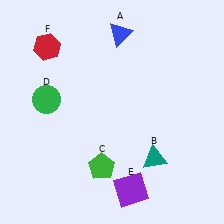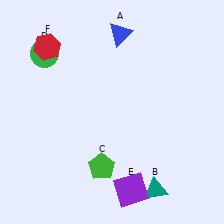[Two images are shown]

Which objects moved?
The objects that moved are: the teal triangle (B), the green circle (D).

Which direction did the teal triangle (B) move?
The teal triangle (B) moved down.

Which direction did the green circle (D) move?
The green circle (D) moved up.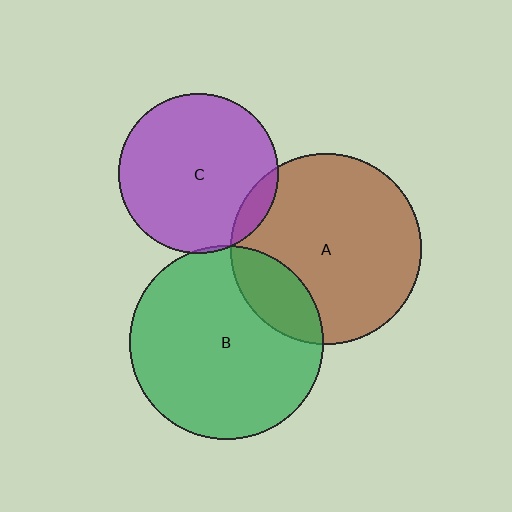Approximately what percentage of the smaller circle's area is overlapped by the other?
Approximately 10%.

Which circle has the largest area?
Circle B (green).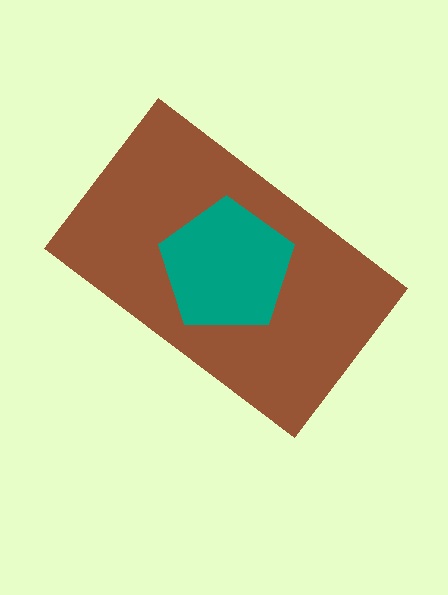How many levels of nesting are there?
2.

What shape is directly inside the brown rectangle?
The teal pentagon.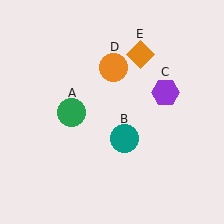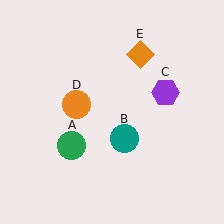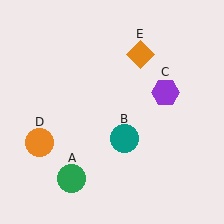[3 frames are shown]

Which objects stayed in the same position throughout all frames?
Teal circle (object B) and purple hexagon (object C) and orange diamond (object E) remained stationary.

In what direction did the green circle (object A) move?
The green circle (object A) moved down.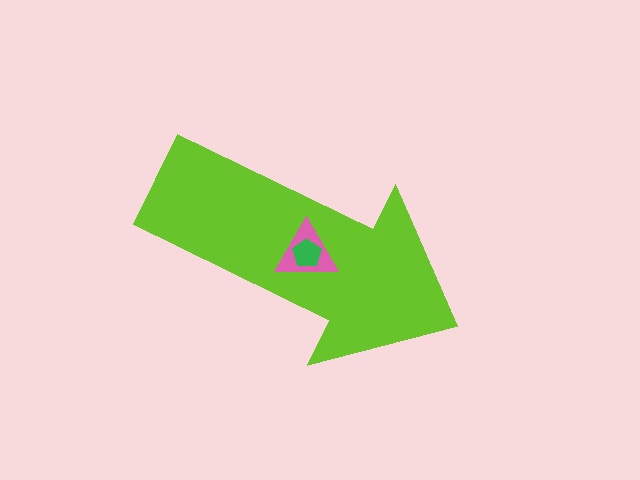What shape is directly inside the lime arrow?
The pink triangle.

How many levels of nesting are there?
3.